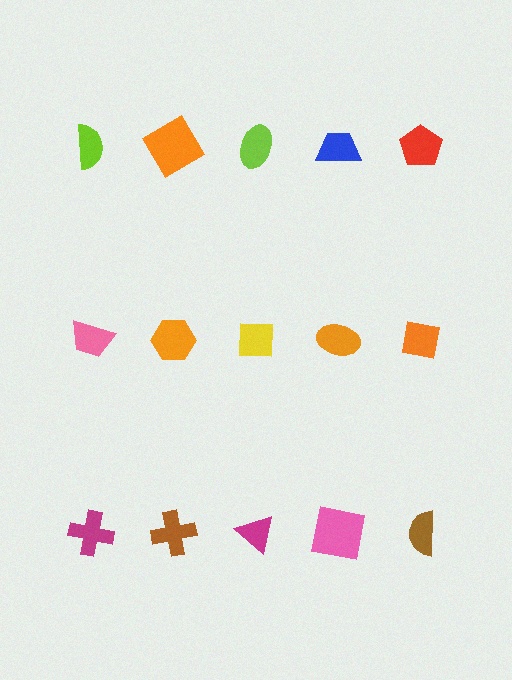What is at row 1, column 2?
An orange diamond.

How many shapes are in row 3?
5 shapes.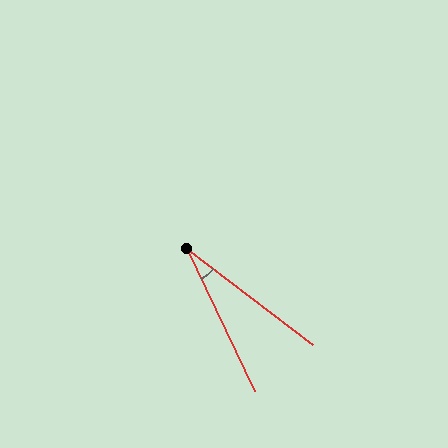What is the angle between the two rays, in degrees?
Approximately 27 degrees.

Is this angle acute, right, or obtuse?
It is acute.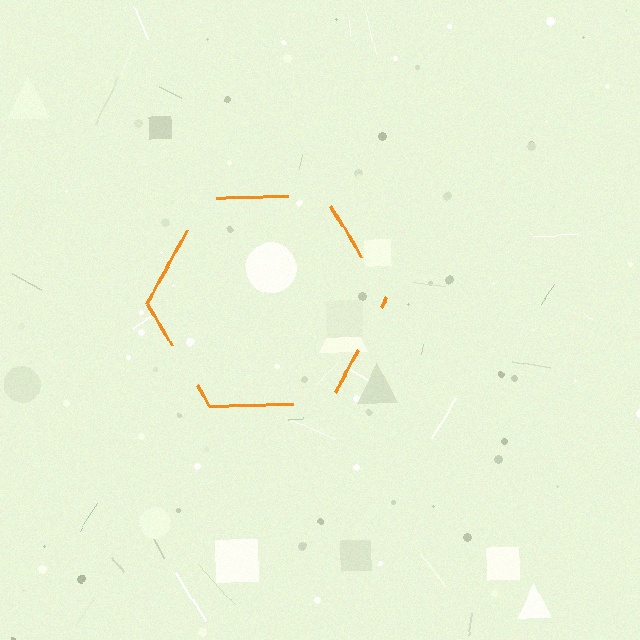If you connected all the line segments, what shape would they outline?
They would outline a hexagon.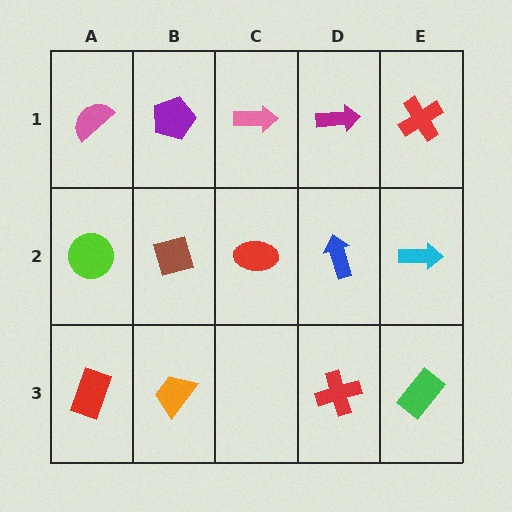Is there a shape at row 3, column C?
No, that cell is empty.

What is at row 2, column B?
A brown diamond.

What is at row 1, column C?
A pink arrow.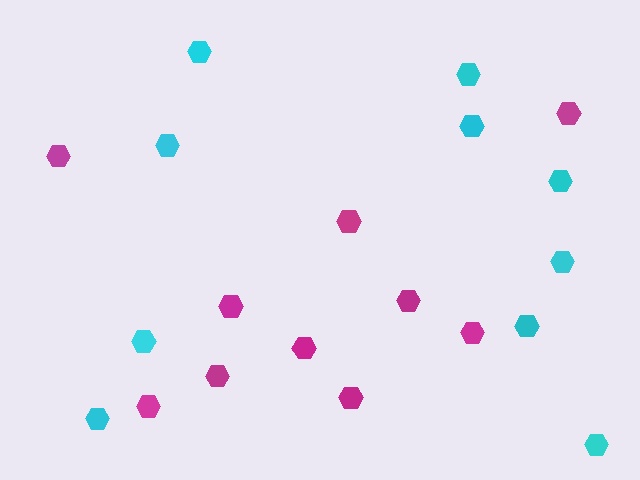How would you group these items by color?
There are 2 groups: one group of magenta hexagons (10) and one group of cyan hexagons (10).